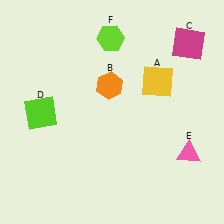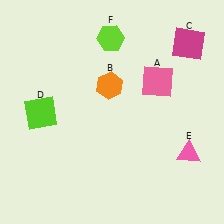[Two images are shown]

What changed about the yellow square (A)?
In Image 1, A is yellow. In Image 2, it changed to pink.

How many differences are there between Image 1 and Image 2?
There is 1 difference between the two images.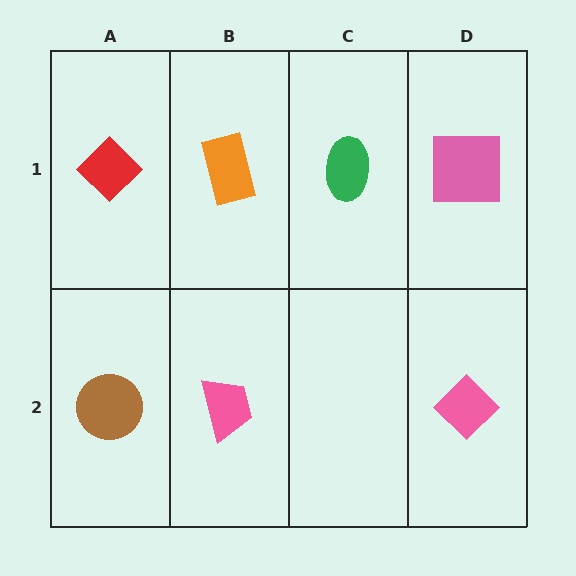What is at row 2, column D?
A pink diamond.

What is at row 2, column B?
A pink trapezoid.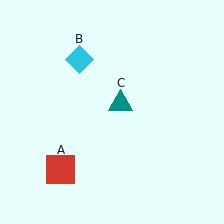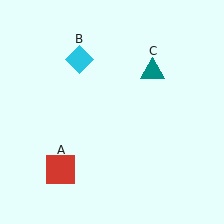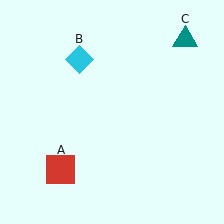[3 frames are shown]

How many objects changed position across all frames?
1 object changed position: teal triangle (object C).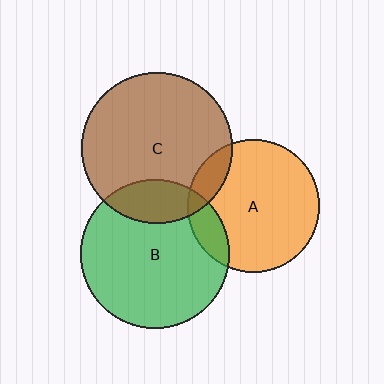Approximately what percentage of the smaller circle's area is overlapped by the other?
Approximately 15%.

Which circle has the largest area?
Circle C (brown).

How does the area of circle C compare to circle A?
Approximately 1.3 times.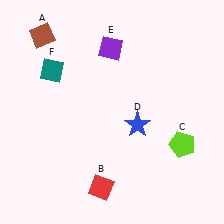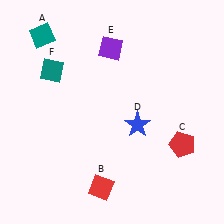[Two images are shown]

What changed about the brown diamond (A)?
In Image 1, A is brown. In Image 2, it changed to teal.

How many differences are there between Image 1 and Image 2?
There are 2 differences between the two images.